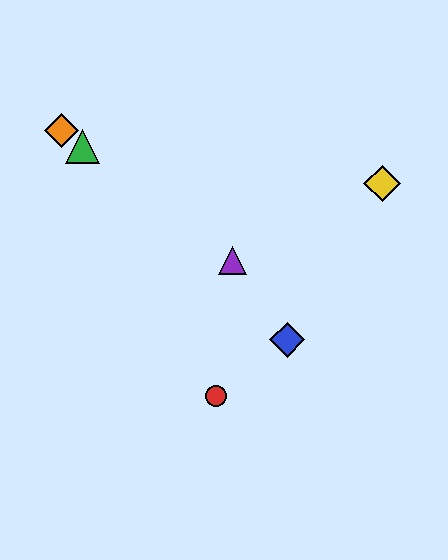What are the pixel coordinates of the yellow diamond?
The yellow diamond is at (382, 183).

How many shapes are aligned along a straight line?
3 shapes (the green triangle, the purple triangle, the orange diamond) are aligned along a straight line.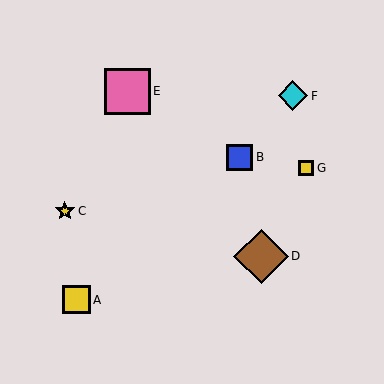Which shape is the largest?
The brown diamond (labeled D) is the largest.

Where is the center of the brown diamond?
The center of the brown diamond is at (261, 256).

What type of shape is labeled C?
Shape C is a yellow star.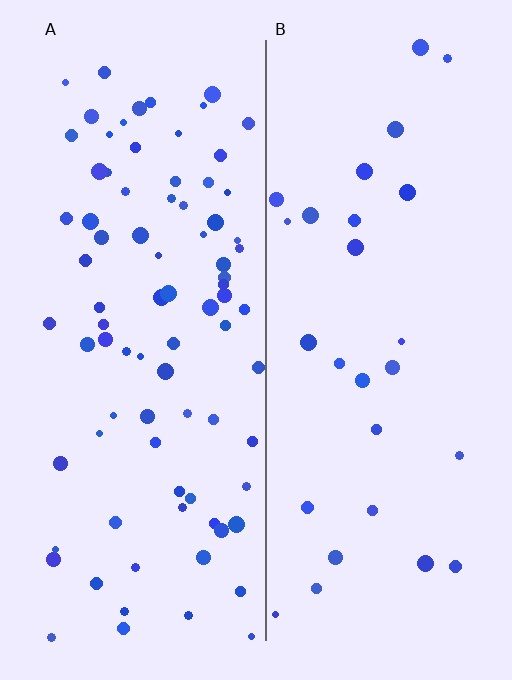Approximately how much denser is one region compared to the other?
Approximately 3.0× — region A over region B.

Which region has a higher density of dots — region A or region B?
A (the left).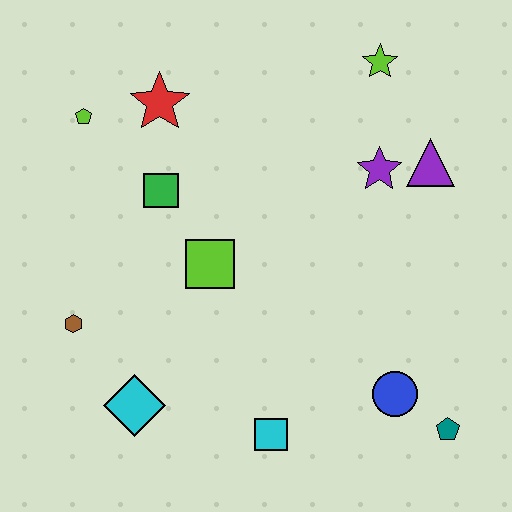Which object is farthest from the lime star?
The cyan diamond is farthest from the lime star.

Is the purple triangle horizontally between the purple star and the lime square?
No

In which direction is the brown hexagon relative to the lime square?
The brown hexagon is to the left of the lime square.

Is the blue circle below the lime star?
Yes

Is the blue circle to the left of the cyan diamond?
No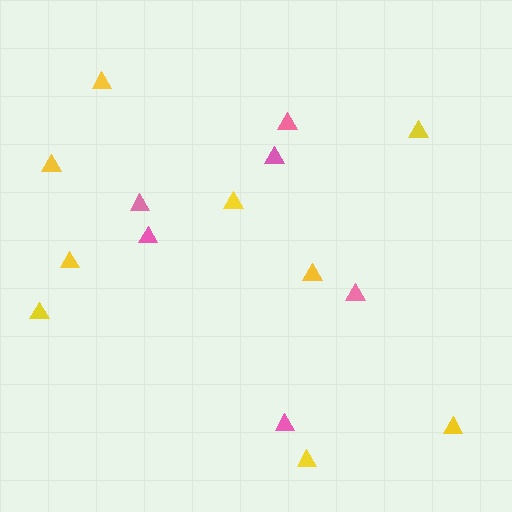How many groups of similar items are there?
There are 2 groups: one group of yellow triangles (9) and one group of pink triangles (6).